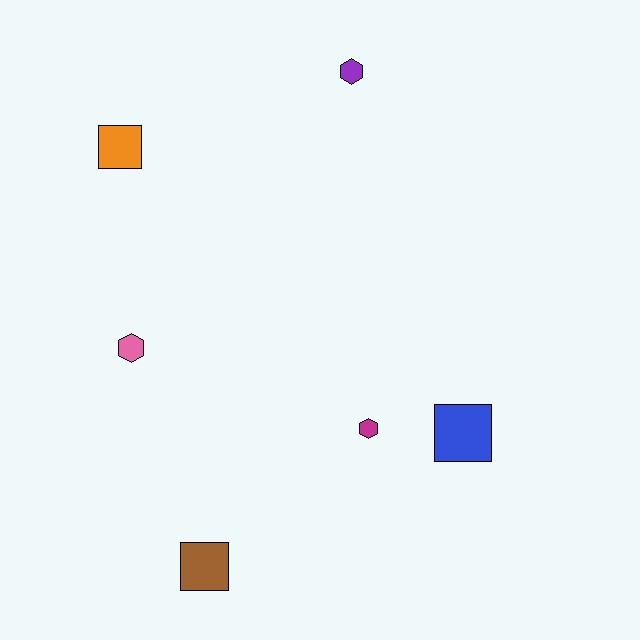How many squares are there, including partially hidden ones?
There are 3 squares.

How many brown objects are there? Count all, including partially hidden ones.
There is 1 brown object.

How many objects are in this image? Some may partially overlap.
There are 6 objects.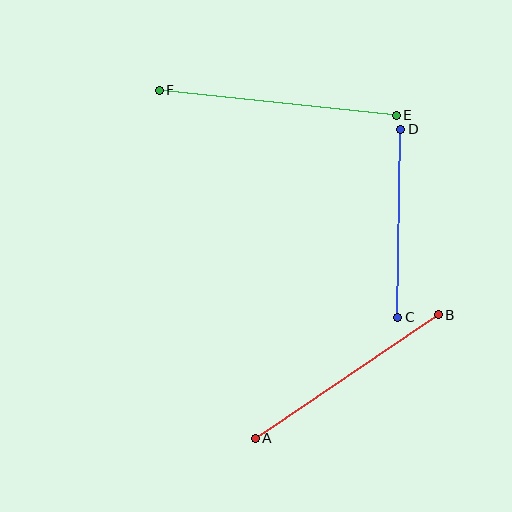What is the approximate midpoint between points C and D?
The midpoint is at approximately (399, 223) pixels.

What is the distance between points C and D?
The distance is approximately 188 pixels.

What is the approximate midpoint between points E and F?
The midpoint is at approximately (278, 103) pixels.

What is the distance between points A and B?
The distance is approximately 221 pixels.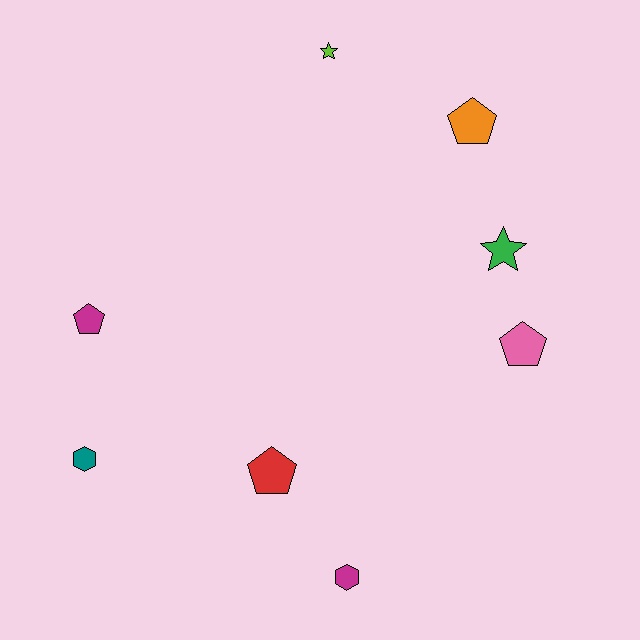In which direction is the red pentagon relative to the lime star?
The red pentagon is below the lime star.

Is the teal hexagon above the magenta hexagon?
Yes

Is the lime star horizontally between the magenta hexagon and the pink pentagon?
No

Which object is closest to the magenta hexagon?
The red pentagon is closest to the magenta hexagon.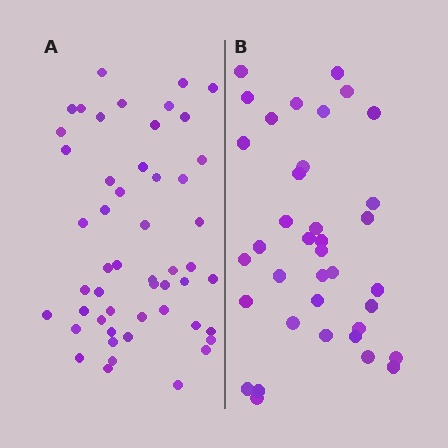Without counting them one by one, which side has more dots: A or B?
Region A (the left region) has more dots.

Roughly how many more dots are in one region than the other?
Region A has approximately 15 more dots than region B.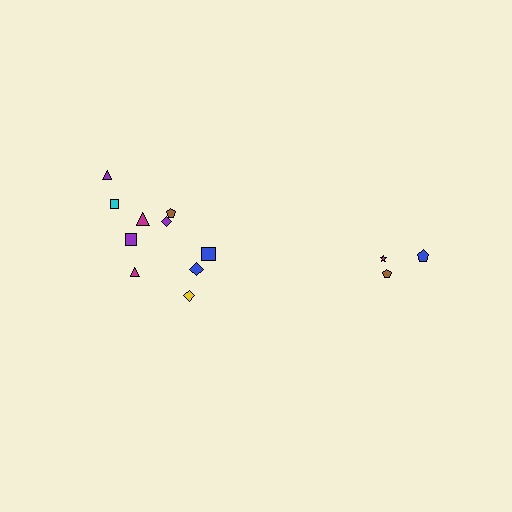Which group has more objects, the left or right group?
The left group.